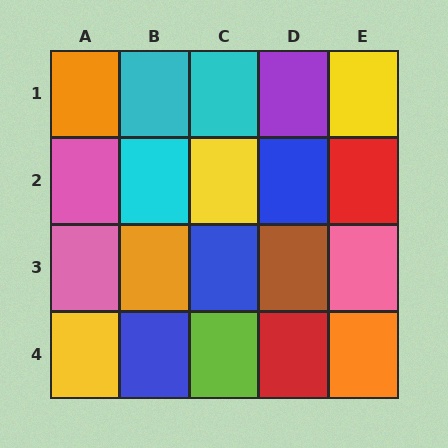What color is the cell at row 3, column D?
Brown.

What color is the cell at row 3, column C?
Blue.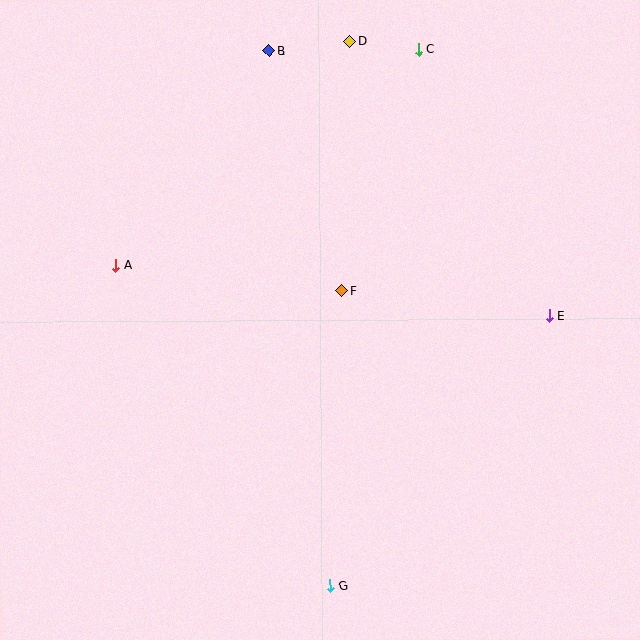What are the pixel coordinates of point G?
Point G is at (330, 586).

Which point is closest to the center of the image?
Point F at (341, 291) is closest to the center.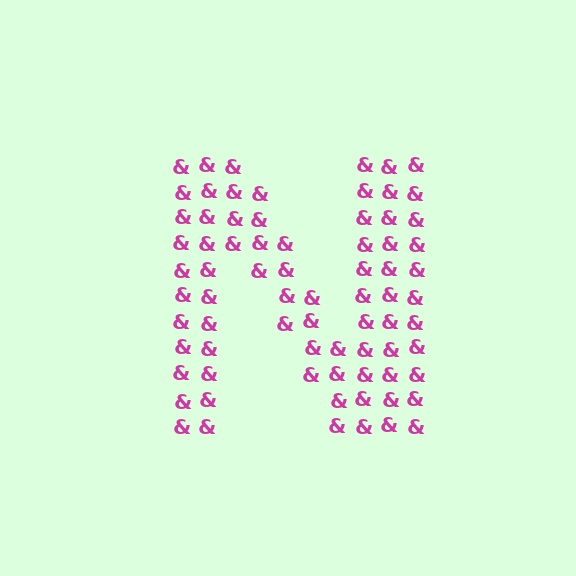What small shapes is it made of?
It is made of small ampersands.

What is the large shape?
The large shape is the letter N.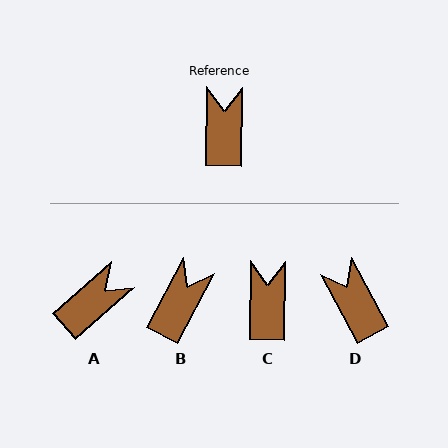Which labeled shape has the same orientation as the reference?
C.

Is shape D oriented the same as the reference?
No, it is off by about 29 degrees.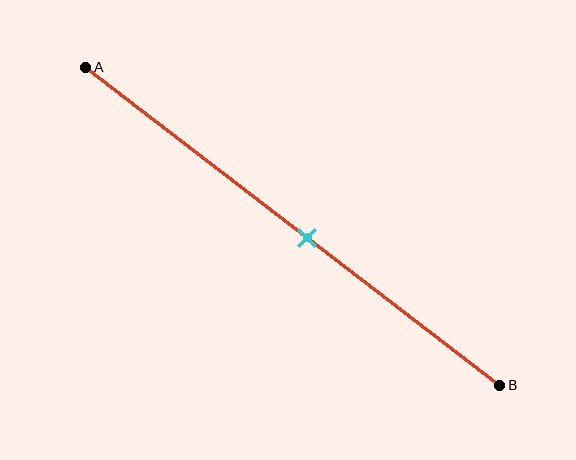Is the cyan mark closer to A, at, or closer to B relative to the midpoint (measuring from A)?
The cyan mark is closer to point B than the midpoint of segment AB.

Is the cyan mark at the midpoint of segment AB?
No, the mark is at about 55% from A, not at the 50% midpoint.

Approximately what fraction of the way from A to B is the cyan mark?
The cyan mark is approximately 55% of the way from A to B.